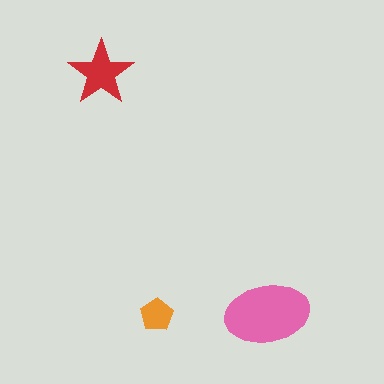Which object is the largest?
The pink ellipse.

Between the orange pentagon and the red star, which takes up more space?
The red star.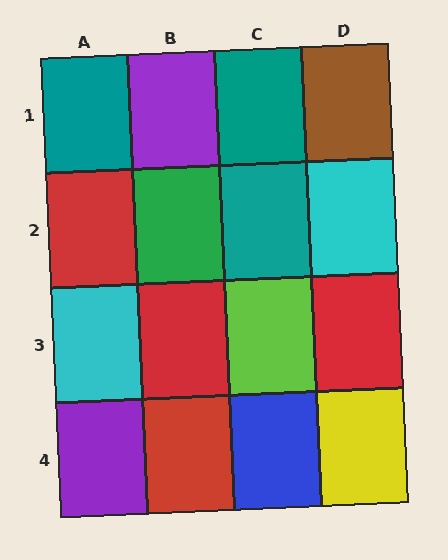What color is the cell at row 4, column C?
Blue.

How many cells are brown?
1 cell is brown.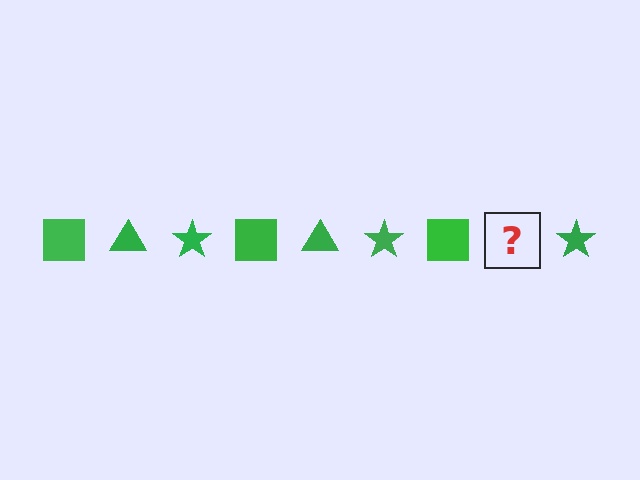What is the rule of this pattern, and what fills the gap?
The rule is that the pattern cycles through square, triangle, star shapes in green. The gap should be filled with a green triangle.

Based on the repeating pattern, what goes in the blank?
The blank should be a green triangle.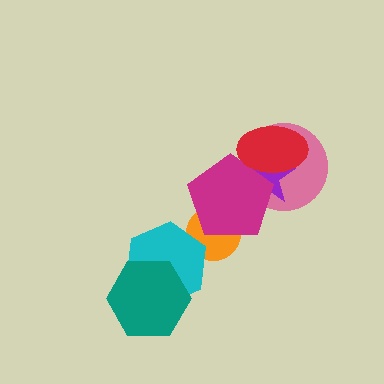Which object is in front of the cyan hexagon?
The teal hexagon is in front of the cyan hexagon.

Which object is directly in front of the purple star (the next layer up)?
The magenta pentagon is directly in front of the purple star.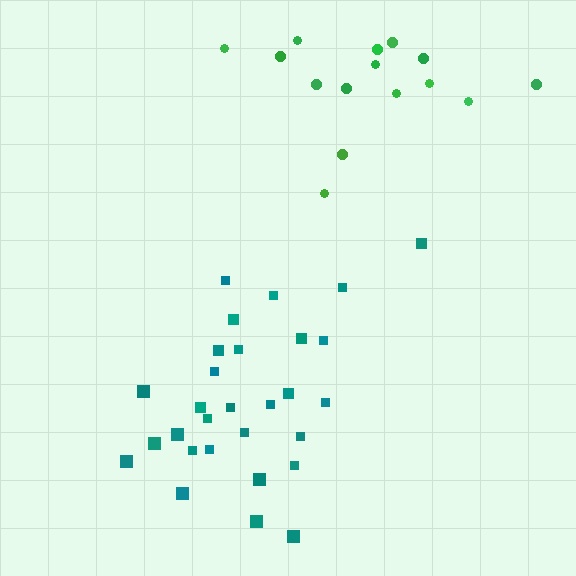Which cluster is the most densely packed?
Teal.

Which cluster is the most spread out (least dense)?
Green.